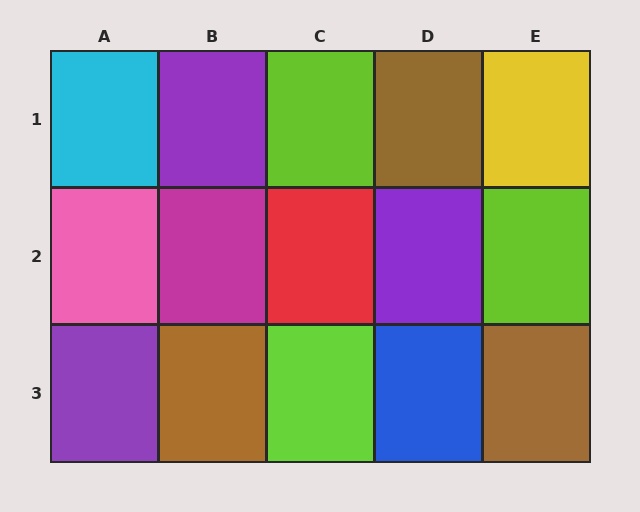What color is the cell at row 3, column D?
Blue.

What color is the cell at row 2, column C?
Red.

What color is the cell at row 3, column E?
Brown.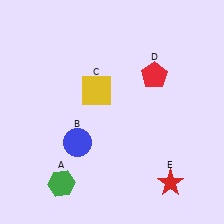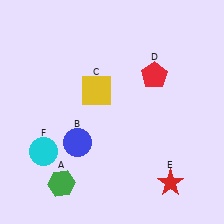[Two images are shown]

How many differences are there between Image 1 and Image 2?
There is 1 difference between the two images.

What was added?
A cyan circle (F) was added in Image 2.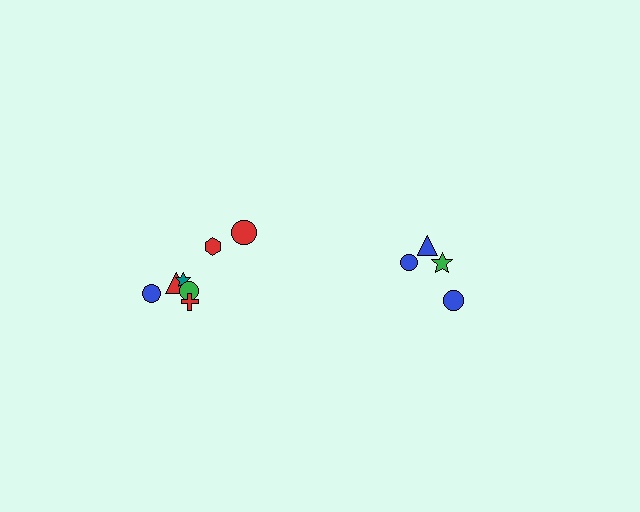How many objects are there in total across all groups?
There are 11 objects.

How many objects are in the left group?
There are 7 objects.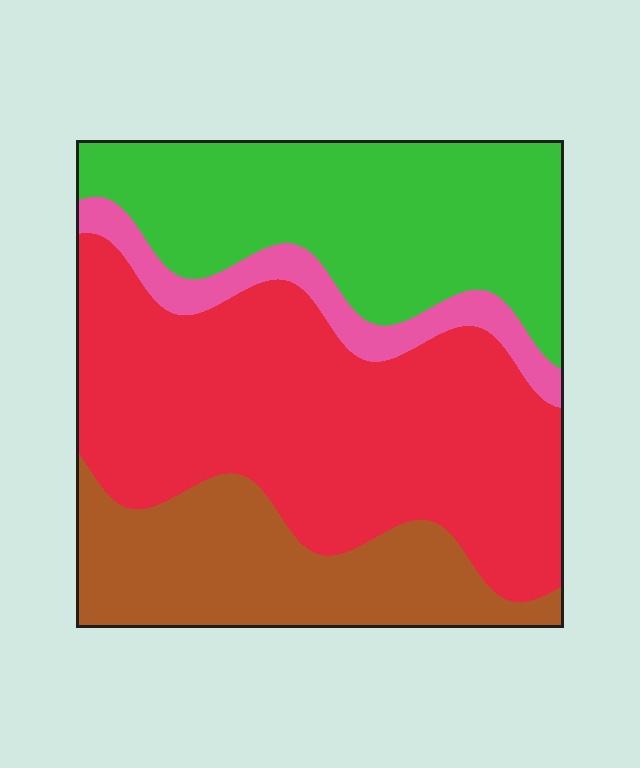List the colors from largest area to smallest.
From largest to smallest: red, green, brown, pink.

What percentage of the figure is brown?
Brown takes up between a sixth and a third of the figure.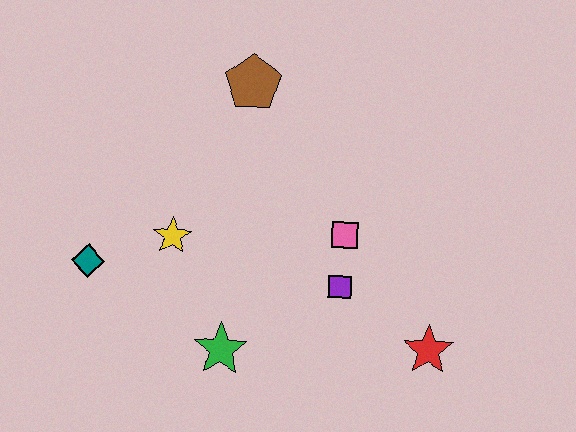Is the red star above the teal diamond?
No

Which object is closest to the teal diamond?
The yellow star is closest to the teal diamond.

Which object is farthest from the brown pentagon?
The red star is farthest from the brown pentagon.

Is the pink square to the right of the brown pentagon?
Yes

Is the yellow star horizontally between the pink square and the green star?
No